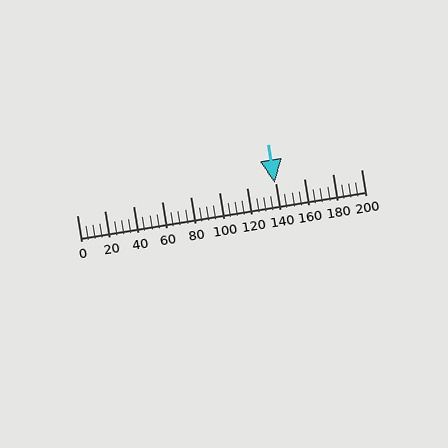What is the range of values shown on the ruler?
The ruler shows values from 0 to 200.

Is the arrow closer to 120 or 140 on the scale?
The arrow is closer to 140.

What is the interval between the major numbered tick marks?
The major tick marks are spaced 20 units apart.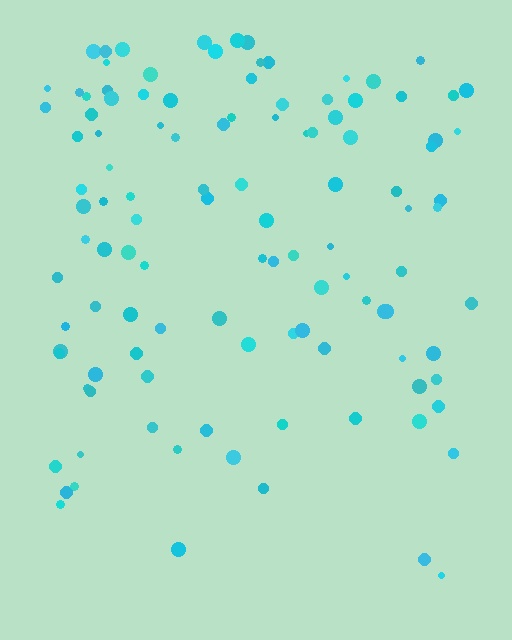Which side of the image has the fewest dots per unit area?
The bottom.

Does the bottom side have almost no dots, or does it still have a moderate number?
Still a moderate number, just noticeably fewer than the top.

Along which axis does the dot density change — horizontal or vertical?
Vertical.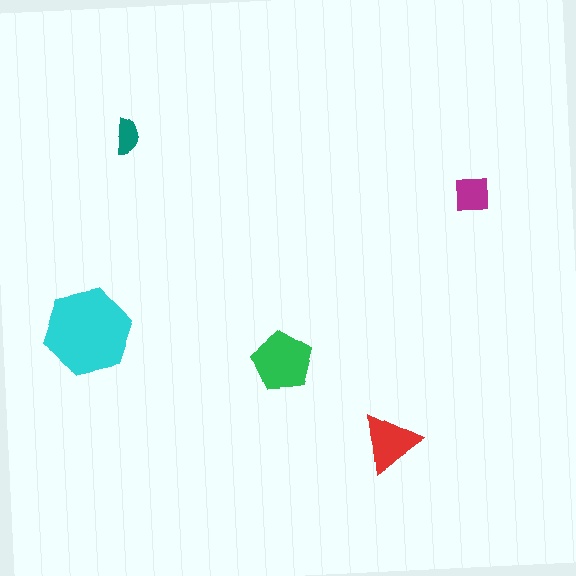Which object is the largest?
The cyan hexagon.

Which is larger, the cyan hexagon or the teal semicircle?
The cyan hexagon.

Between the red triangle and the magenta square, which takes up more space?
The red triangle.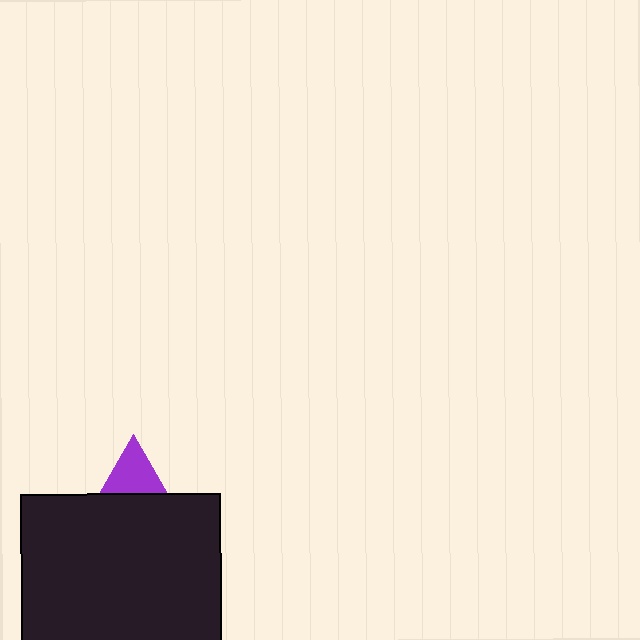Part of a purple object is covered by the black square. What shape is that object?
It is a triangle.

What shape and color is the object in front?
The object in front is a black square.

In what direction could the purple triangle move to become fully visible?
The purple triangle could move up. That would shift it out from behind the black square entirely.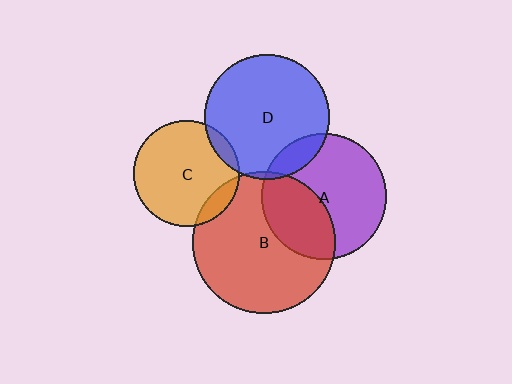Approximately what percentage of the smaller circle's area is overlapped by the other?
Approximately 10%.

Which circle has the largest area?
Circle B (red).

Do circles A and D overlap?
Yes.